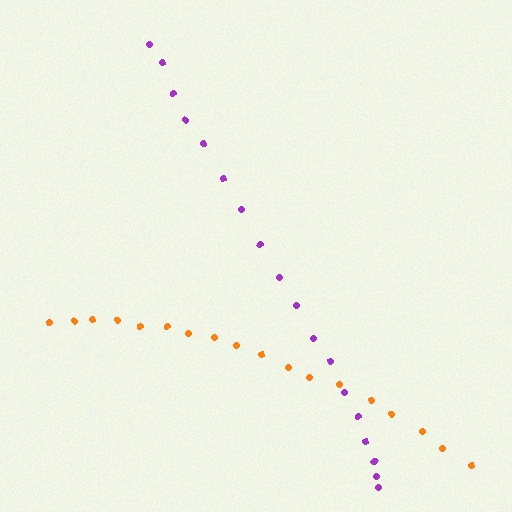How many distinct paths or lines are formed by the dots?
There are 2 distinct paths.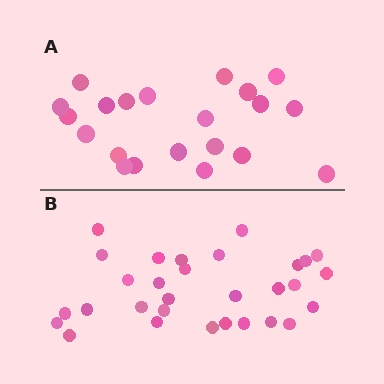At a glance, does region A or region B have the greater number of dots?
Region B (the bottom region) has more dots.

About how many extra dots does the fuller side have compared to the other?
Region B has roughly 8 or so more dots than region A.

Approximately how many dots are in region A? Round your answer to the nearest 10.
About 20 dots. (The exact count is 21, which rounds to 20.)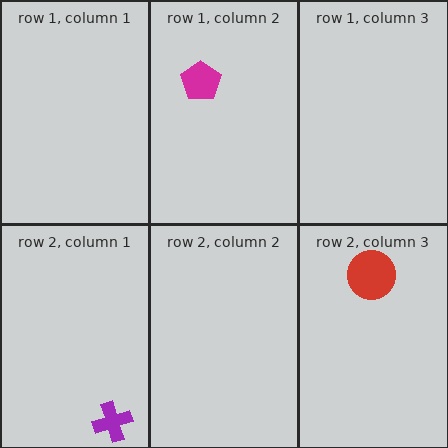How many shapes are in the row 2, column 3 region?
1.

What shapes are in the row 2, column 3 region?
The red circle.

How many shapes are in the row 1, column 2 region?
1.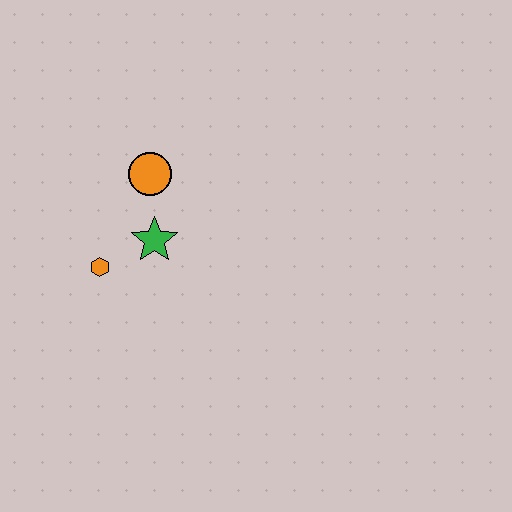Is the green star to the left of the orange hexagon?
No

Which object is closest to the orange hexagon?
The green star is closest to the orange hexagon.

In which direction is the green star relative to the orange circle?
The green star is below the orange circle.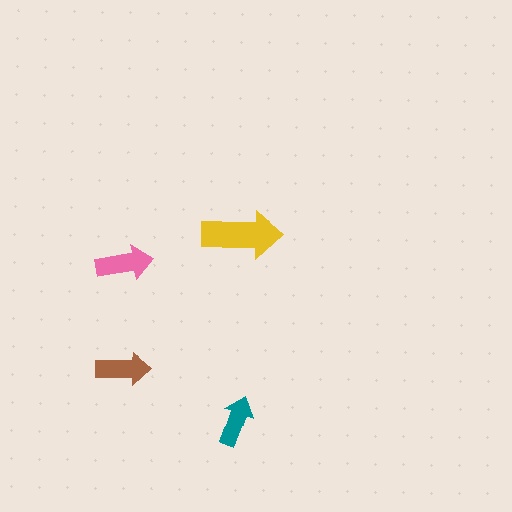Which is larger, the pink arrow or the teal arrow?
The pink one.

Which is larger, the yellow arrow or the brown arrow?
The yellow one.